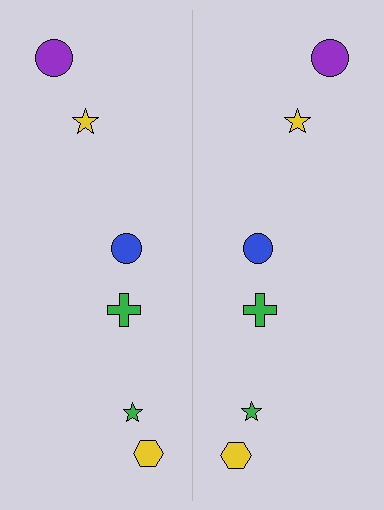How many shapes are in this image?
There are 12 shapes in this image.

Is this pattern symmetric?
Yes, this pattern has bilateral (reflection) symmetry.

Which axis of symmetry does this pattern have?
The pattern has a vertical axis of symmetry running through the center of the image.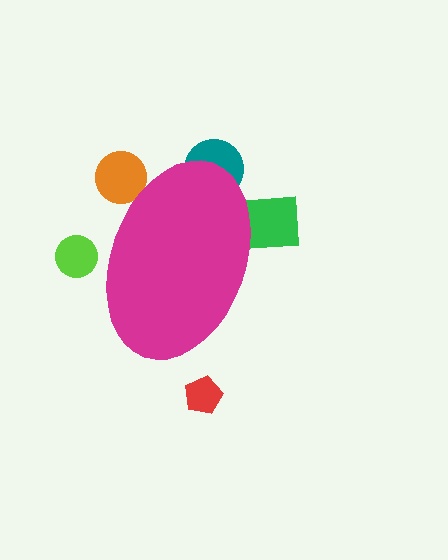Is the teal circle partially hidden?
Yes, the teal circle is partially hidden behind the magenta ellipse.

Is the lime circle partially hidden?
Yes, the lime circle is partially hidden behind the magenta ellipse.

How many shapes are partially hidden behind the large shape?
4 shapes are partially hidden.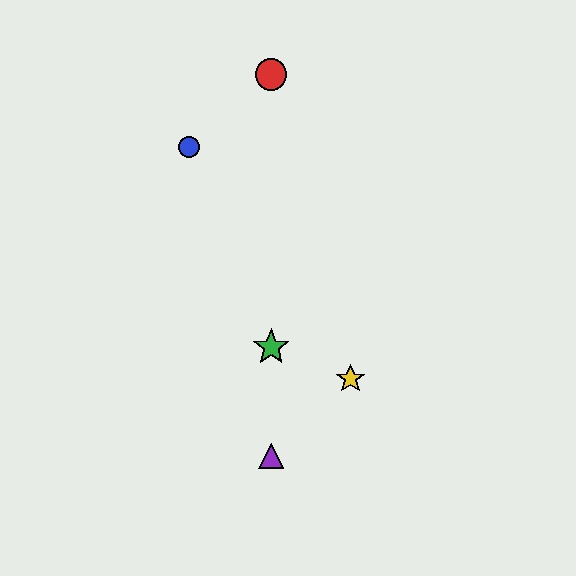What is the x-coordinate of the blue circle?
The blue circle is at x≈189.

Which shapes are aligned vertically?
The red circle, the green star, the purple triangle are aligned vertically.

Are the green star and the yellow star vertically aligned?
No, the green star is at x≈271 and the yellow star is at x≈350.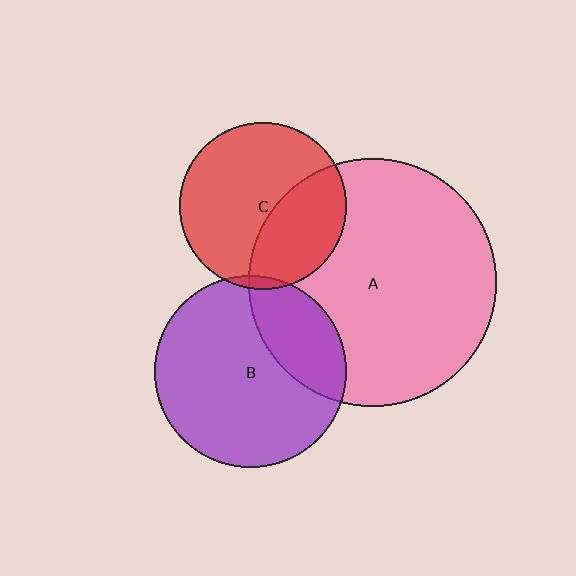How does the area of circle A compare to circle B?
Approximately 1.7 times.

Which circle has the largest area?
Circle A (pink).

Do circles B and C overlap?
Yes.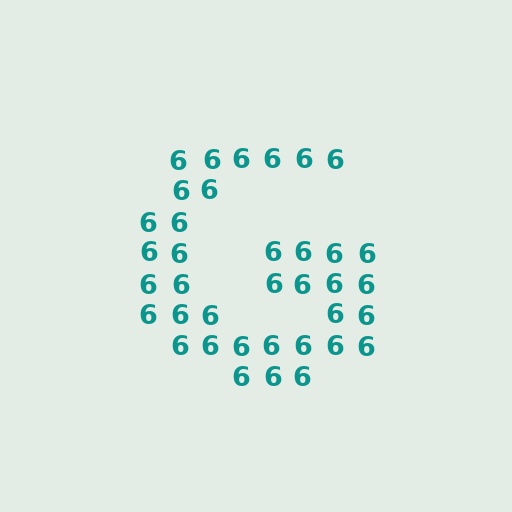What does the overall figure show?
The overall figure shows the letter G.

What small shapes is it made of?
It is made of small digit 6's.